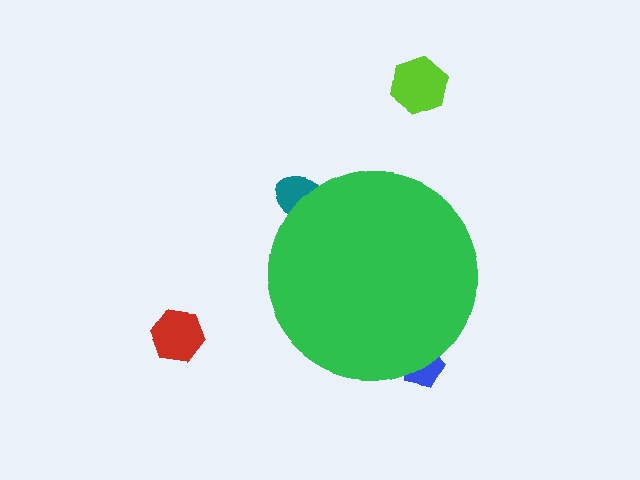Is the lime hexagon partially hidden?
No, the lime hexagon is fully visible.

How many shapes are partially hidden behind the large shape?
2 shapes are partially hidden.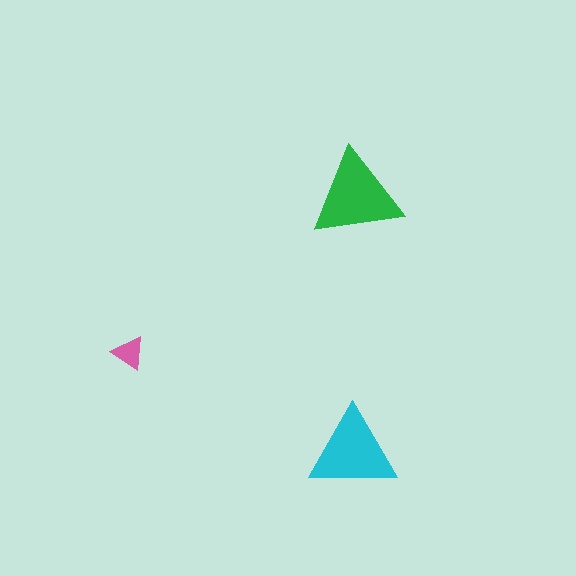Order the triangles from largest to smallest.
the green one, the cyan one, the pink one.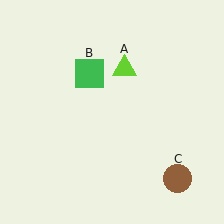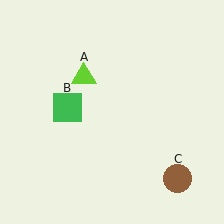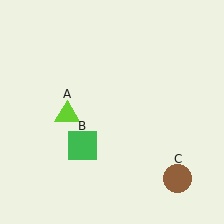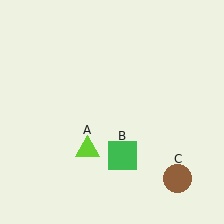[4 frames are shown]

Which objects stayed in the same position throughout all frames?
Brown circle (object C) remained stationary.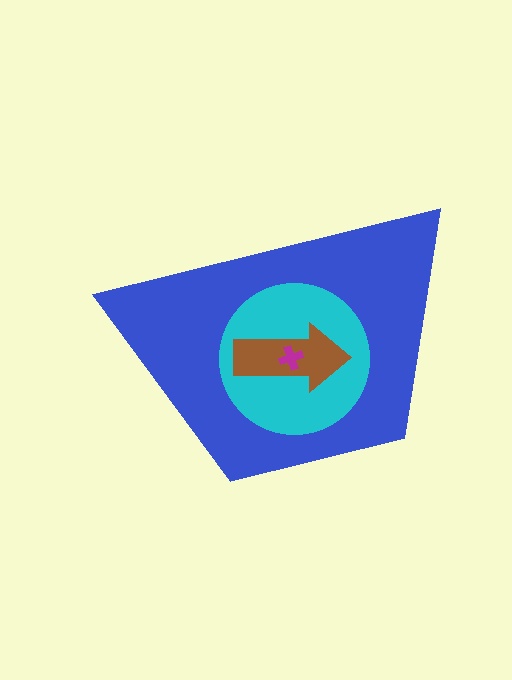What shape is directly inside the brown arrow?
The magenta cross.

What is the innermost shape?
The magenta cross.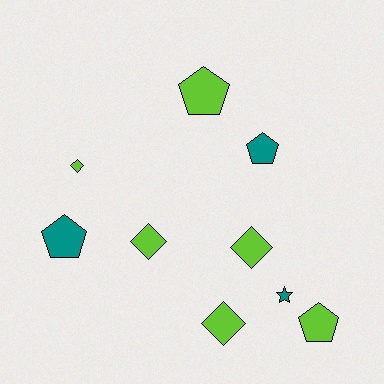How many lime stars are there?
There are no lime stars.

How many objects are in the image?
There are 9 objects.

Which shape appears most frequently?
Diamond, with 4 objects.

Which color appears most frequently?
Lime, with 6 objects.